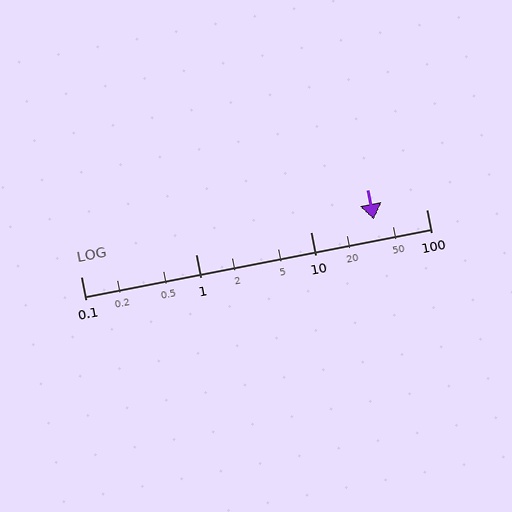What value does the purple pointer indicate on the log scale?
The pointer indicates approximately 35.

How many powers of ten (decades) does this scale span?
The scale spans 3 decades, from 0.1 to 100.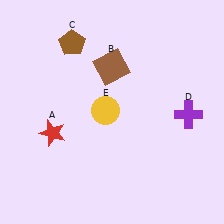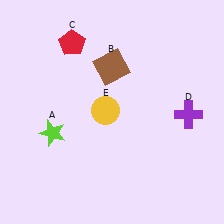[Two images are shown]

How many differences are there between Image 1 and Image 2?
There are 2 differences between the two images.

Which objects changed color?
A changed from red to lime. C changed from brown to red.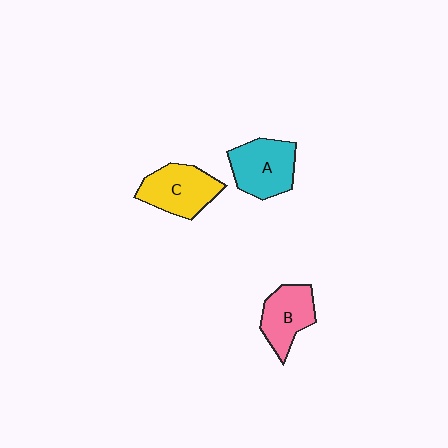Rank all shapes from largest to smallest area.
From largest to smallest: A (cyan), C (yellow), B (pink).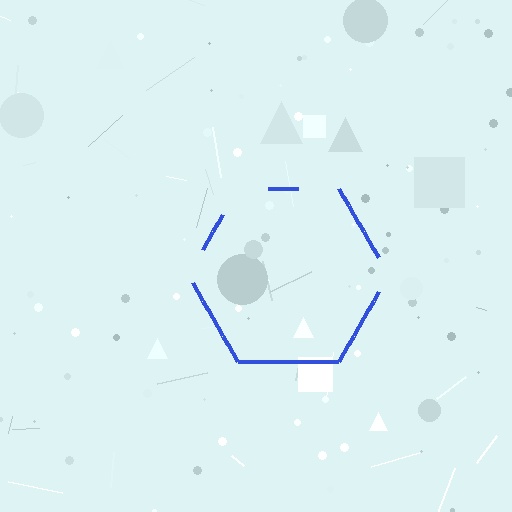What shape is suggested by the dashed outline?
The dashed outline suggests a hexagon.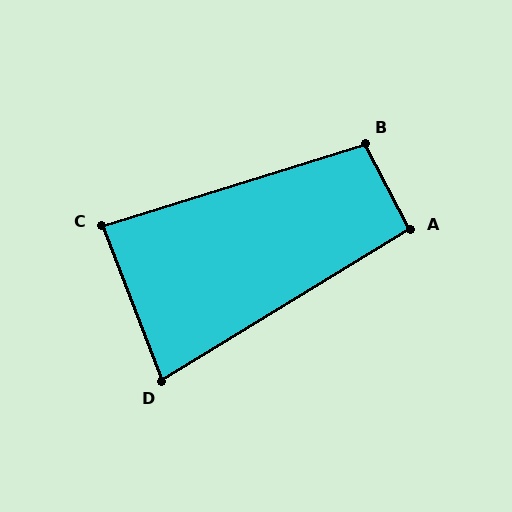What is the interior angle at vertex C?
Approximately 86 degrees (approximately right).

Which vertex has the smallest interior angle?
D, at approximately 80 degrees.